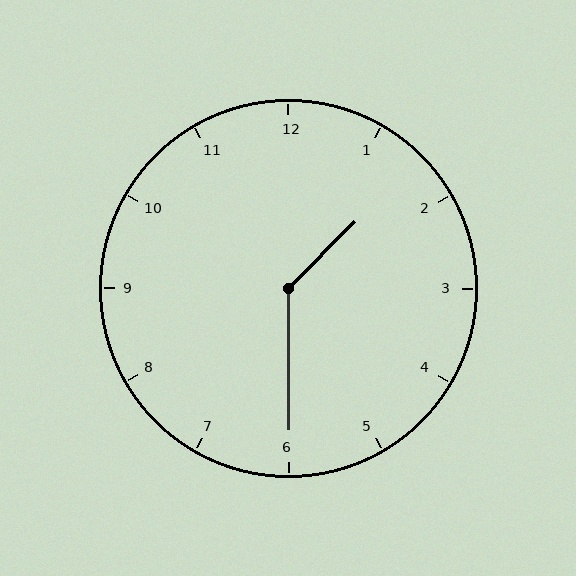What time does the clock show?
1:30.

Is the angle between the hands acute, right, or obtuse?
It is obtuse.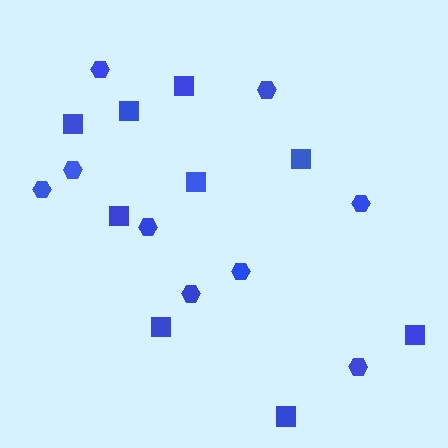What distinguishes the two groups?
There are 2 groups: one group of squares (9) and one group of hexagons (9).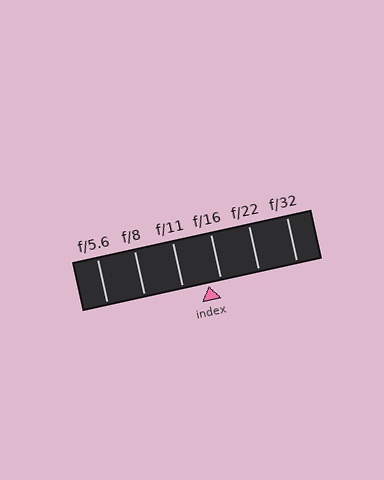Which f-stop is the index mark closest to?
The index mark is closest to f/16.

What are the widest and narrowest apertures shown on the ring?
The widest aperture shown is f/5.6 and the narrowest is f/32.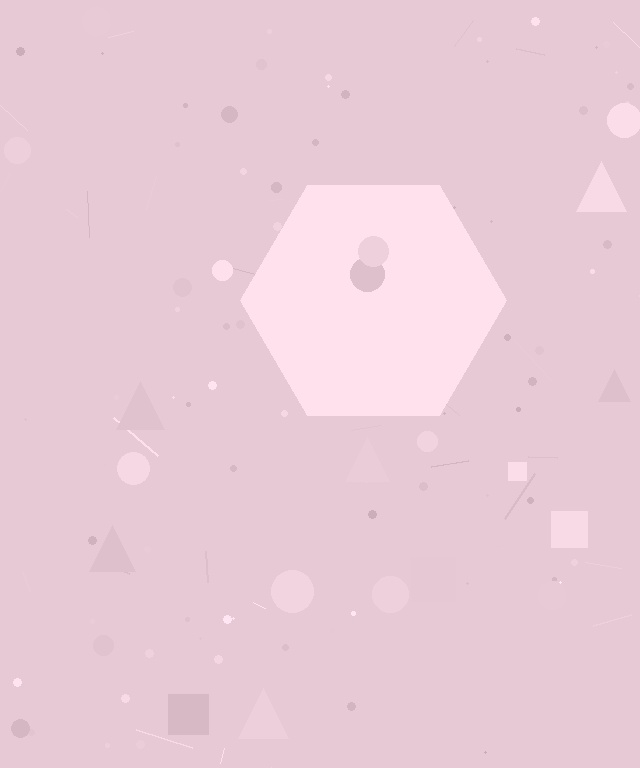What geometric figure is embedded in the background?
A hexagon is embedded in the background.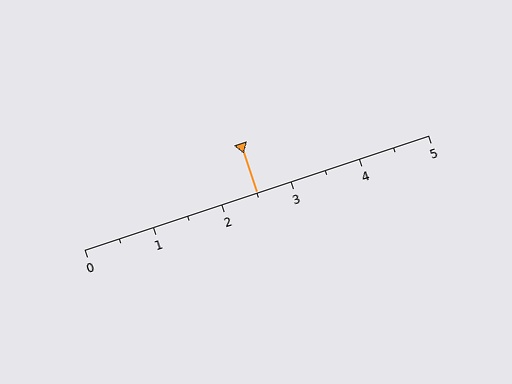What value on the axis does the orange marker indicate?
The marker indicates approximately 2.5.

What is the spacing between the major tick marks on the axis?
The major ticks are spaced 1 apart.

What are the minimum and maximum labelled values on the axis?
The axis runs from 0 to 5.